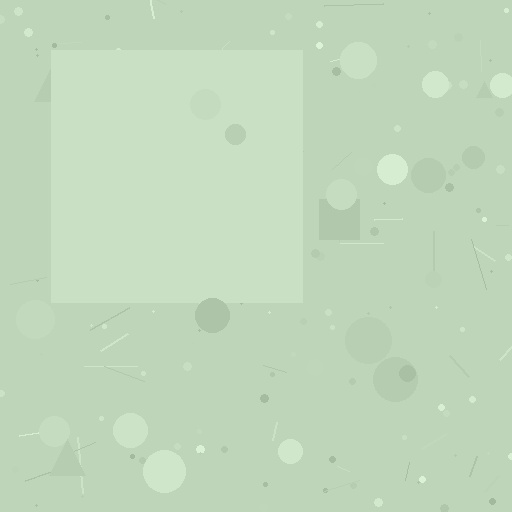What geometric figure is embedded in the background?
A square is embedded in the background.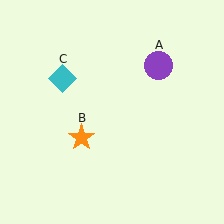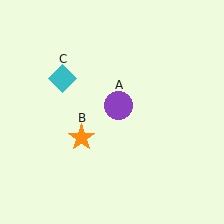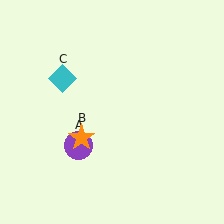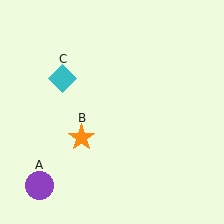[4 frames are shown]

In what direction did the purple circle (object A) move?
The purple circle (object A) moved down and to the left.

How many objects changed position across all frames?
1 object changed position: purple circle (object A).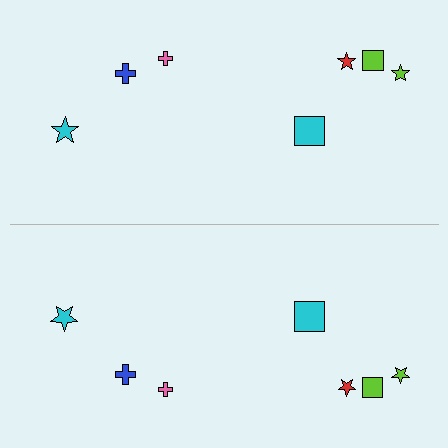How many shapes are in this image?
There are 14 shapes in this image.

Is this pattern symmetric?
Yes, this pattern has bilateral (reflection) symmetry.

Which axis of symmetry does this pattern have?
The pattern has a horizontal axis of symmetry running through the center of the image.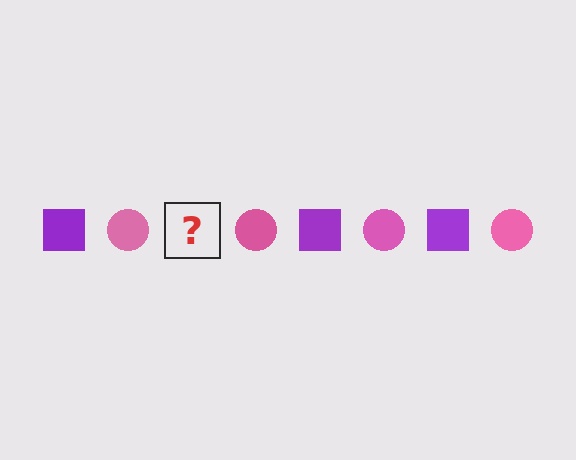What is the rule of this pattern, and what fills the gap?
The rule is that the pattern alternates between purple square and pink circle. The gap should be filled with a purple square.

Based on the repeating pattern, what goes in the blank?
The blank should be a purple square.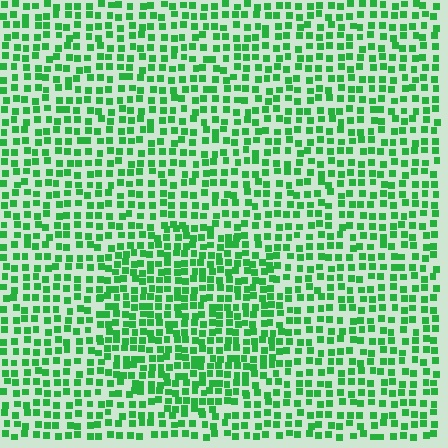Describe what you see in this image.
The image contains small green elements arranged at two different densities. A circle-shaped region is visible where the elements are more densely packed than the surrounding area.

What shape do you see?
I see a circle.